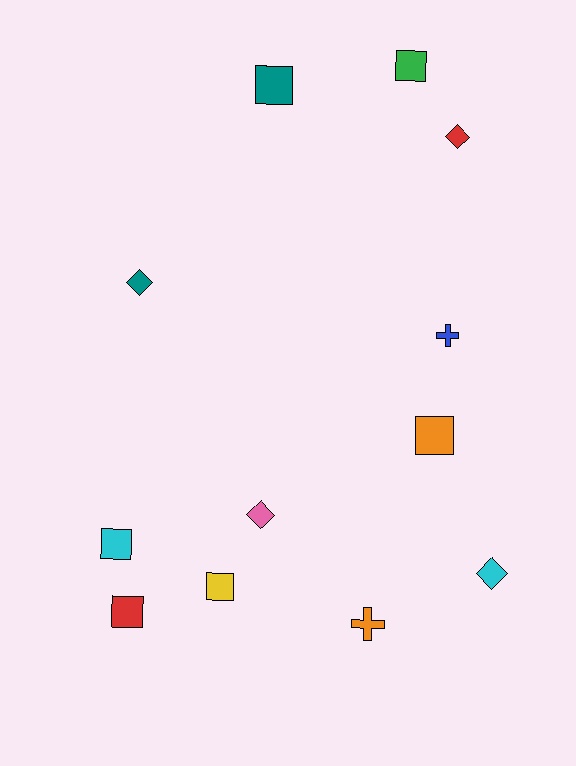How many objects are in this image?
There are 12 objects.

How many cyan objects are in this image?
There are 2 cyan objects.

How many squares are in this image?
There are 6 squares.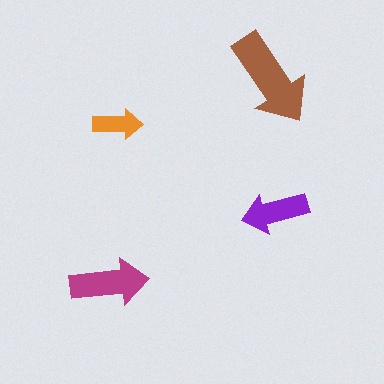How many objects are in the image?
There are 4 objects in the image.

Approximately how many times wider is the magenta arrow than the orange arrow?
About 1.5 times wider.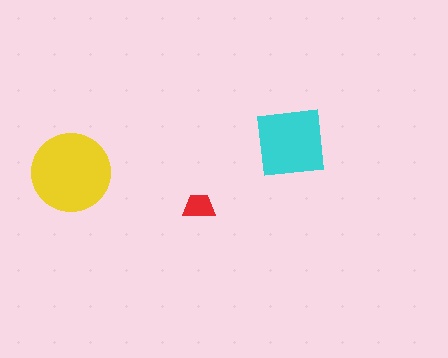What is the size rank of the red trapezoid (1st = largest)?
3rd.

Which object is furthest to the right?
The cyan square is rightmost.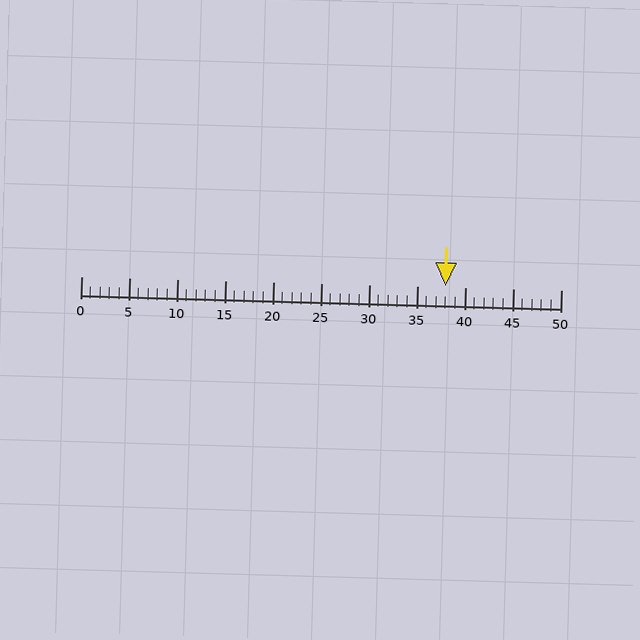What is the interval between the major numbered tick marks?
The major tick marks are spaced 5 units apart.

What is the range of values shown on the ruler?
The ruler shows values from 0 to 50.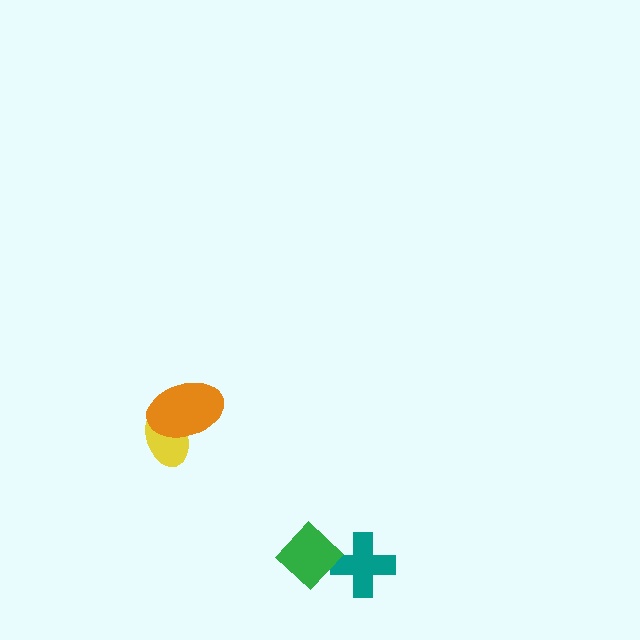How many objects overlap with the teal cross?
1 object overlaps with the teal cross.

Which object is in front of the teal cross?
The green diamond is in front of the teal cross.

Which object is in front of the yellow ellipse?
The orange ellipse is in front of the yellow ellipse.